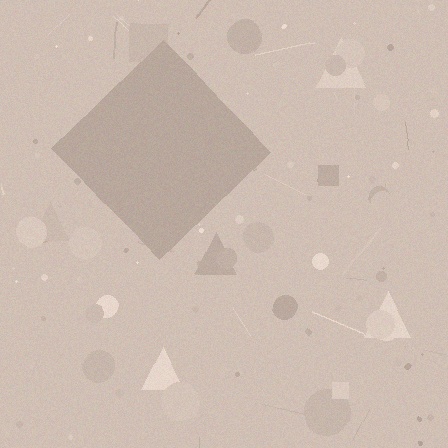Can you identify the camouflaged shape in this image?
The camouflaged shape is a diamond.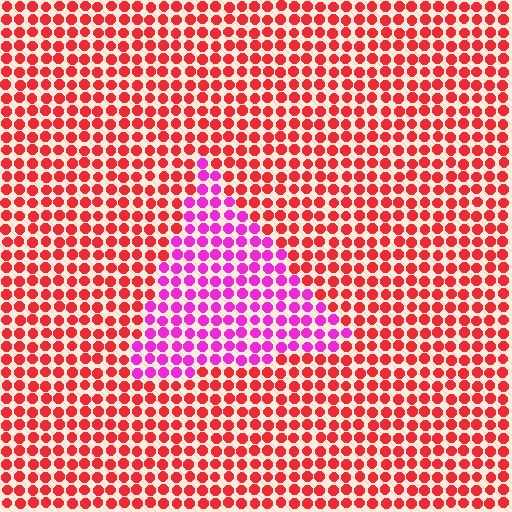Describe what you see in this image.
The image is filled with small red elements in a uniform arrangement. A triangle-shaped region is visible where the elements are tinted to a slightly different hue, forming a subtle color boundary.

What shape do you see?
I see a triangle.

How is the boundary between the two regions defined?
The boundary is defined purely by a slight shift in hue (about 50 degrees). Spacing, size, and orientation are identical on both sides.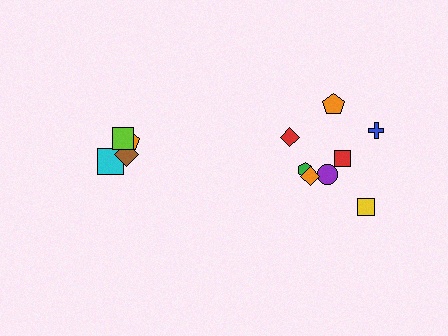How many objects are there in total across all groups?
There are 12 objects.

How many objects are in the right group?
There are 8 objects.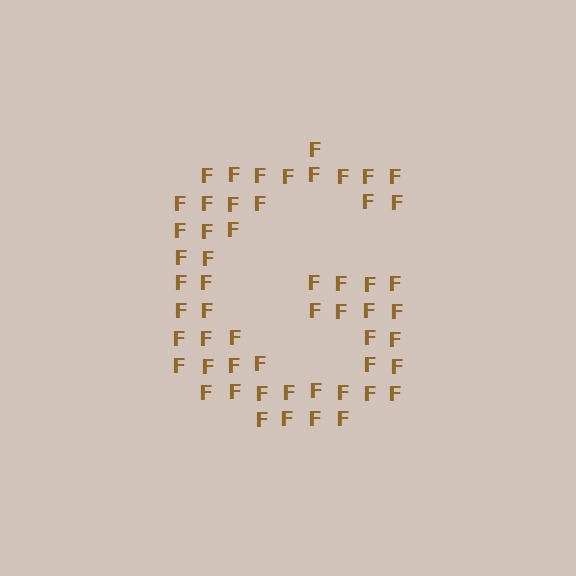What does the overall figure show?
The overall figure shows the letter G.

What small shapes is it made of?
It is made of small letter F's.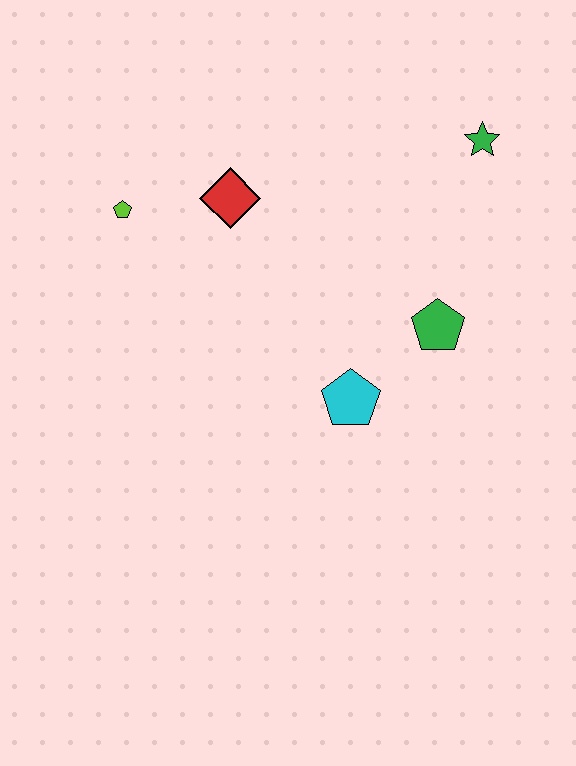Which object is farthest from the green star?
The lime pentagon is farthest from the green star.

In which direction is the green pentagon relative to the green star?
The green pentagon is below the green star.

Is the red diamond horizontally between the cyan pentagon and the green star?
No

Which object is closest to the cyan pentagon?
The green pentagon is closest to the cyan pentagon.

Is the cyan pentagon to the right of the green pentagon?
No